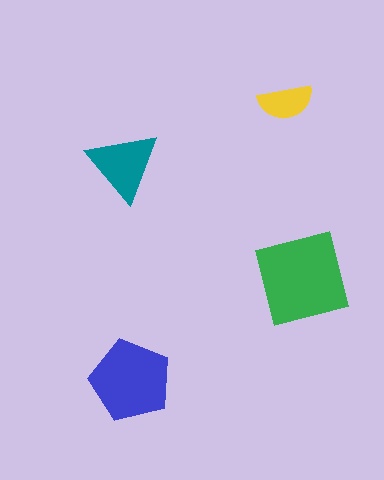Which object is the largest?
The green square.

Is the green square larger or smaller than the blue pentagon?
Larger.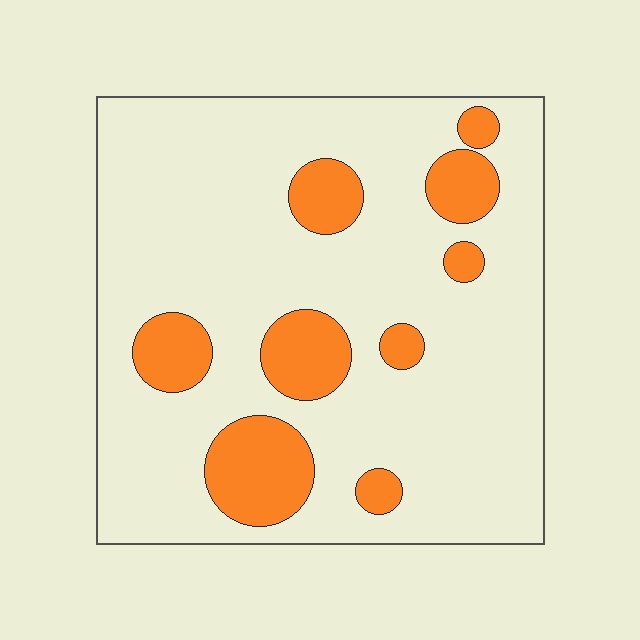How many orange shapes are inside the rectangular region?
9.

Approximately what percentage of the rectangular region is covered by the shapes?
Approximately 20%.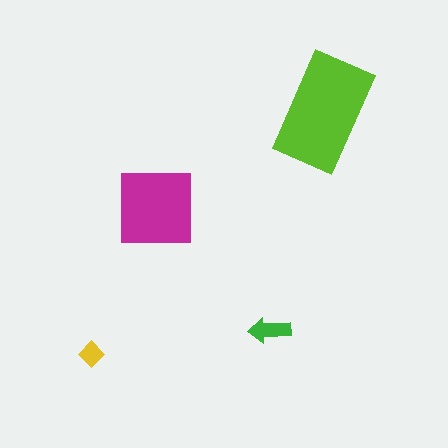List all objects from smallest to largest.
The yellow diamond, the green arrow, the magenta square, the lime rectangle.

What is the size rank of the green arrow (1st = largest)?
3rd.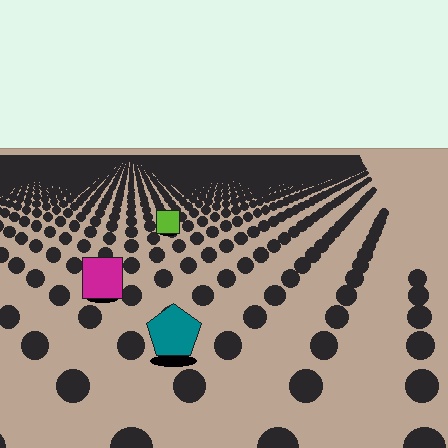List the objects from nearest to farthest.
From nearest to farthest: the teal pentagon, the magenta square, the lime square.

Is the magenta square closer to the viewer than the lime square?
Yes. The magenta square is closer — you can tell from the texture gradient: the ground texture is coarser near it.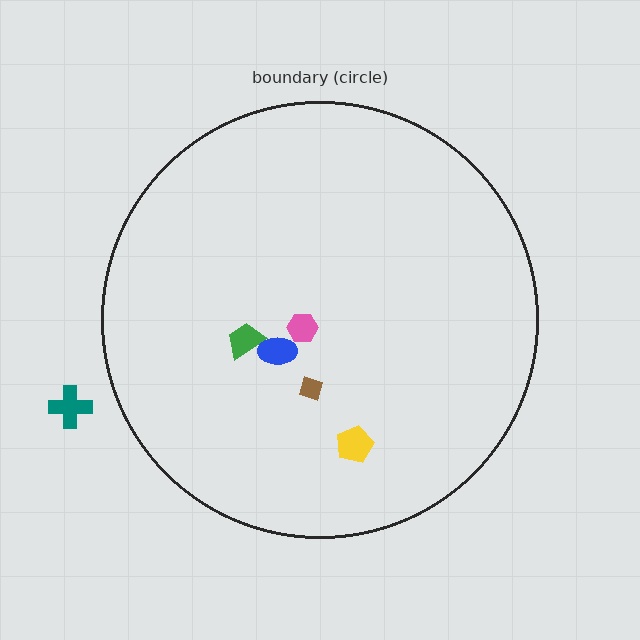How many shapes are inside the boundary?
5 inside, 1 outside.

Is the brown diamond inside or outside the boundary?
Inside.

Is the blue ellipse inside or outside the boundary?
Inside.